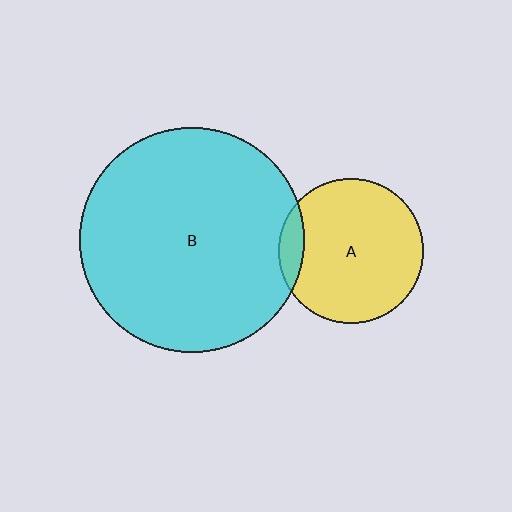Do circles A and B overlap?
Yes.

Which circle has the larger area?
Circle B (cyan).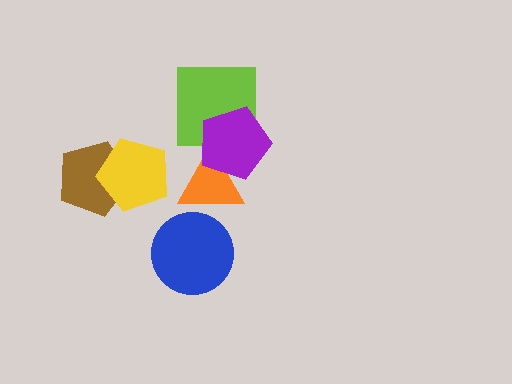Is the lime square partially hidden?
Yes, it is partially covered by another shape.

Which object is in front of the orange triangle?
The purple pentagon is in front of the orange triangle.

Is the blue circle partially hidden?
No, no other shape covers it.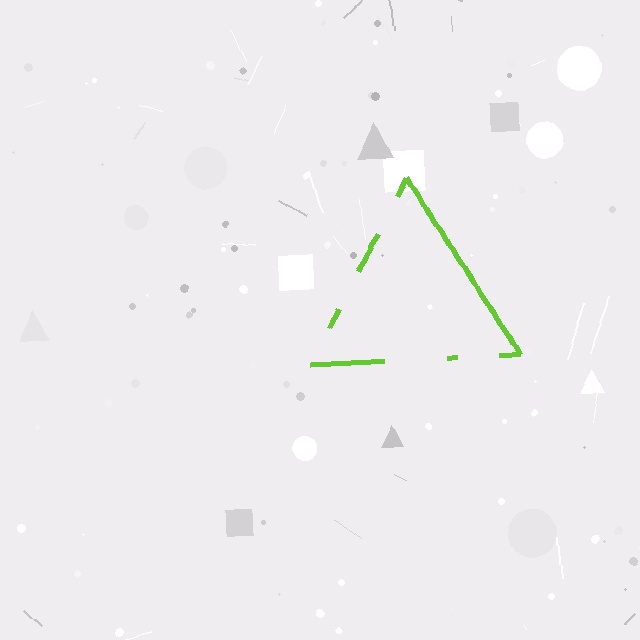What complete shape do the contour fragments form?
The contour fragments form a triangle.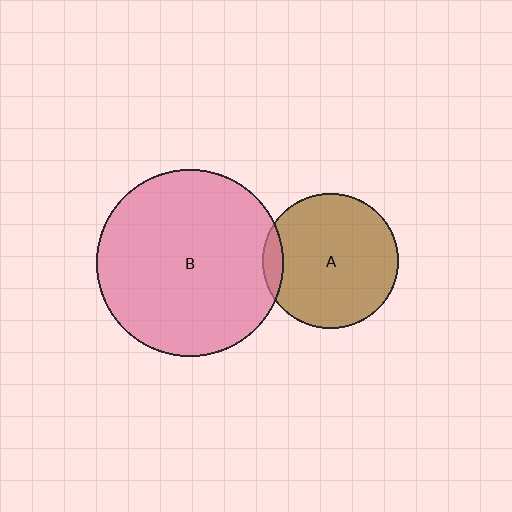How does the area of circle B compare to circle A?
Approximately 1.9 times.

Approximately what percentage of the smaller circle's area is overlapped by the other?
Approximately 10%.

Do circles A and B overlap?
Yes.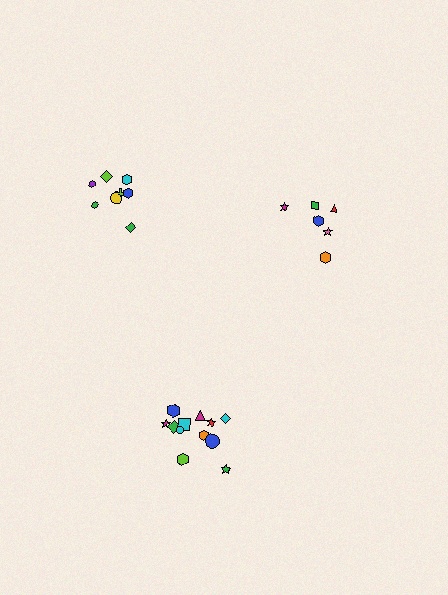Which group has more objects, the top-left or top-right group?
The top-left group.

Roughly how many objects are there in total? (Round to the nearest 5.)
Roughly 25 objects in total.